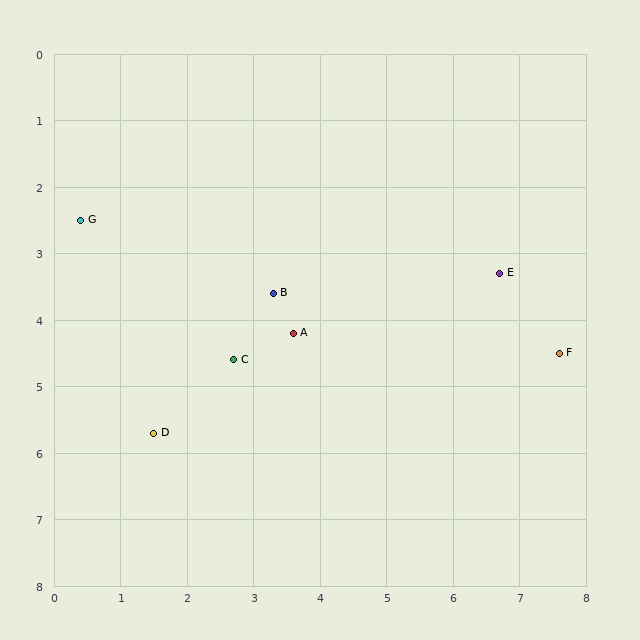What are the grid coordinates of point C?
Point C is at approximately (2.7, 4.6).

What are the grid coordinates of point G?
Point G is at approximately (0.4, 2.5).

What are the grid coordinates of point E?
Point E is at approximately (6.7, 3.3).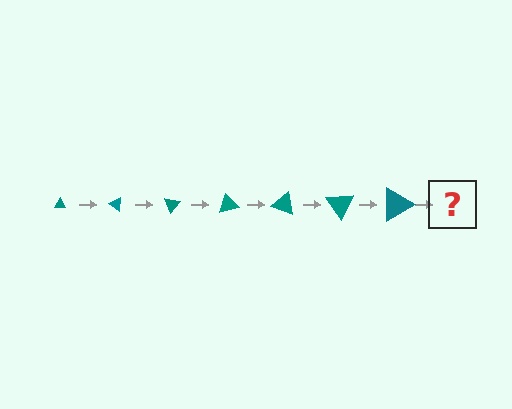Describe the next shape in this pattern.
It should be a triangle, larger than the previous one and rotated 245 degrees from the start.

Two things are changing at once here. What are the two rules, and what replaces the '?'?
The two rules are that the triangle grows larger each step and it rotates 35 degrees each step. The '?' should be a triangle, larger than the previous one and rotated 245 degrees from the start.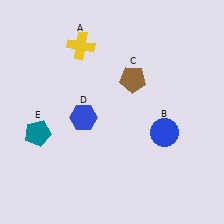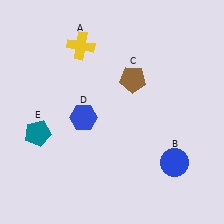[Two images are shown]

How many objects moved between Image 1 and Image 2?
1 object moved between the two images.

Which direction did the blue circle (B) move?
The blue circle (B) moved down.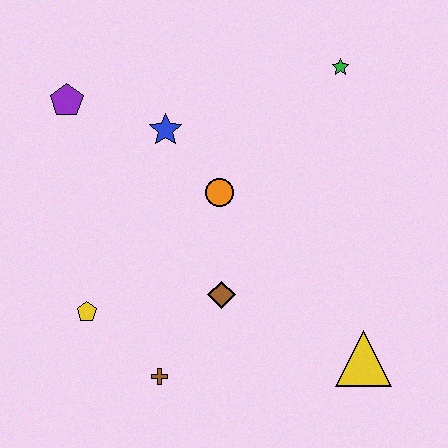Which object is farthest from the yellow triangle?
The purple pentagon is farthest from the yellow triangle.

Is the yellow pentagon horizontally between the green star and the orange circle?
No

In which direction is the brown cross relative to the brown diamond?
The brown cross is below the brown diamond.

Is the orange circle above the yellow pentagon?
Yes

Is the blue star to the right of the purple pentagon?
Yes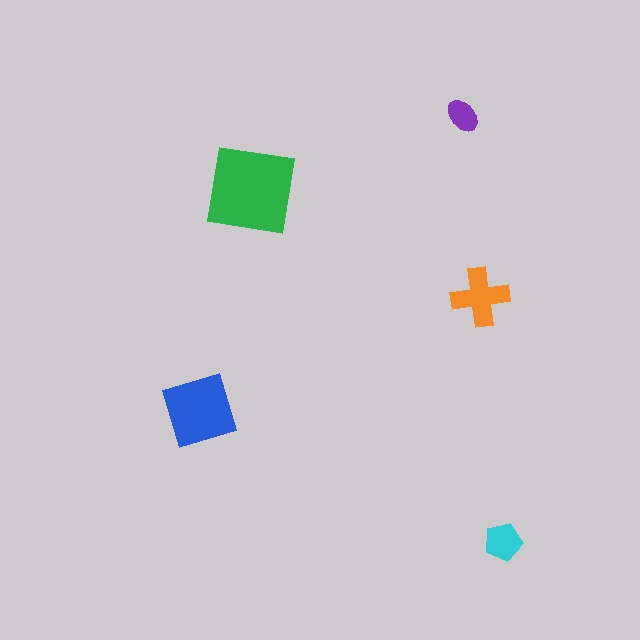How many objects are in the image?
There are 5 objects in the image.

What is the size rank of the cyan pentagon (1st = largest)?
4th.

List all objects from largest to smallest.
The green square, the blue square, the orange cross, the cyan pentagon, the purple ellipse.